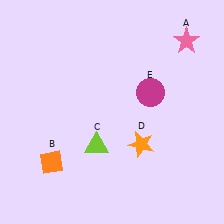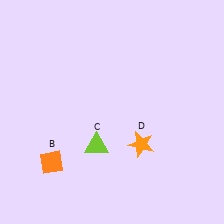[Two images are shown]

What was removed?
The pink star (A), the magenta circle (E) were removed in Image 2.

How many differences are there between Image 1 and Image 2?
There are 2 differences between the two images.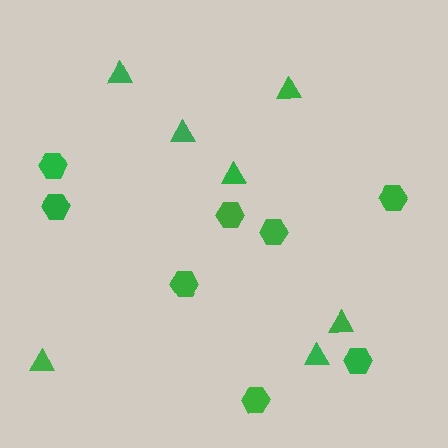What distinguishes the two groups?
There are 2 groups: one group of triangles (7) and one group of hexagons (8).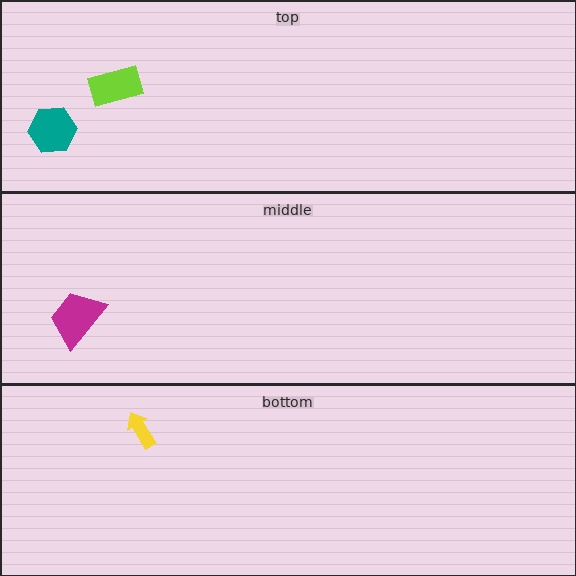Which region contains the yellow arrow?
The bottom region.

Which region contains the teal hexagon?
The top region.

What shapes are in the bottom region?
The yellow arrow.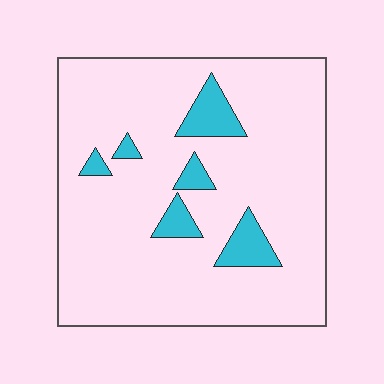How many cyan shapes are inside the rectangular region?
6.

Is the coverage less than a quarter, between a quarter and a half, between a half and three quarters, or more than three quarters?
Less than a quarter.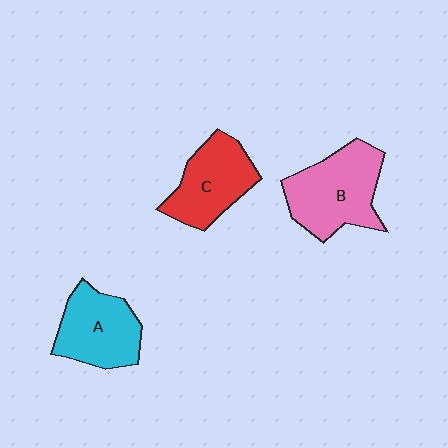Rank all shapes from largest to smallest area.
From largest to smallest: B (pink), A (cyan), C (red).